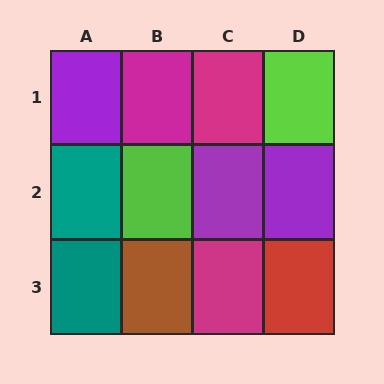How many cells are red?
1 cell is red.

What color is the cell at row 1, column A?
Purple.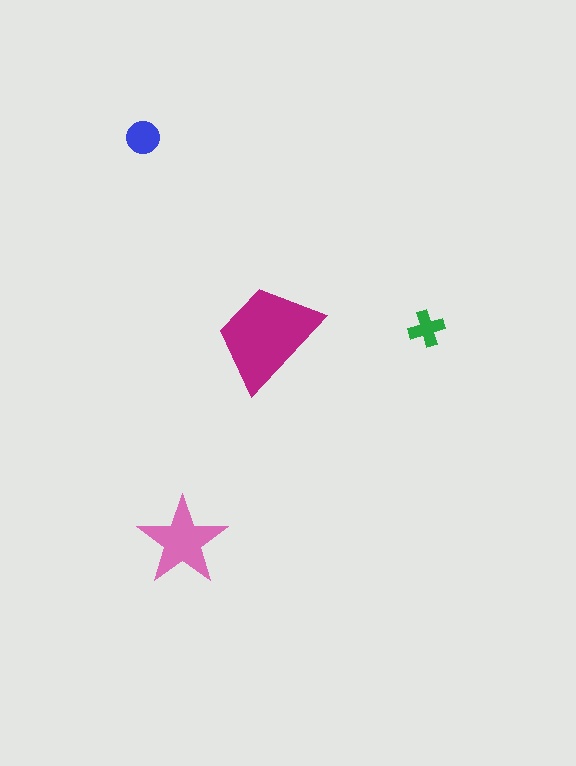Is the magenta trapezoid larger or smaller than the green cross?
Larger.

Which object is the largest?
The magenta trapezoid.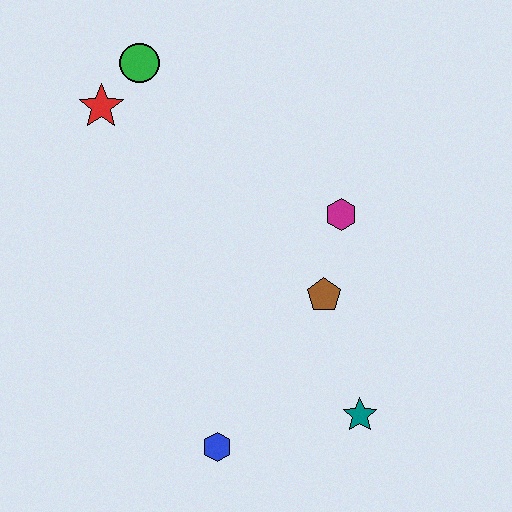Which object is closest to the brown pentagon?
The magenta hexagon is closest to the brown pentagon.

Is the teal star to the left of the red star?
No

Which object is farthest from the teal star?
The green circle is farthest from the teal star.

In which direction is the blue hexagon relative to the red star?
The blue hexagon is below the red star.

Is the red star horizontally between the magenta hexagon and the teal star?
No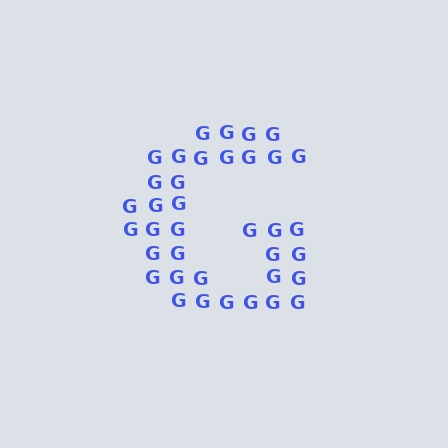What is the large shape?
The large shape is the letter G.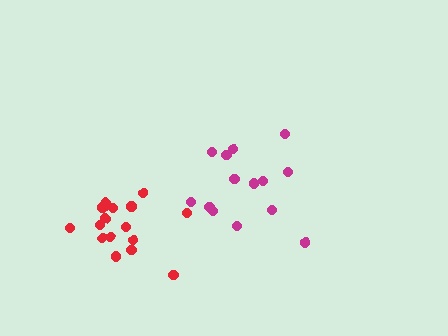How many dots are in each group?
Group 1: 14 dots, Group 2: 16 dots (30 total).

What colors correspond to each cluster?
The clusters are colored: magenta, red.